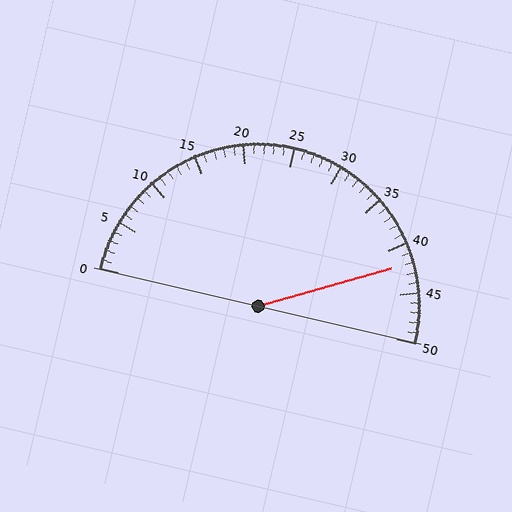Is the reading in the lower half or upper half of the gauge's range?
The reading is in the upper half of the range (0 to 50).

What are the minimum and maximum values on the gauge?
The gauge ranges from 0 to 50.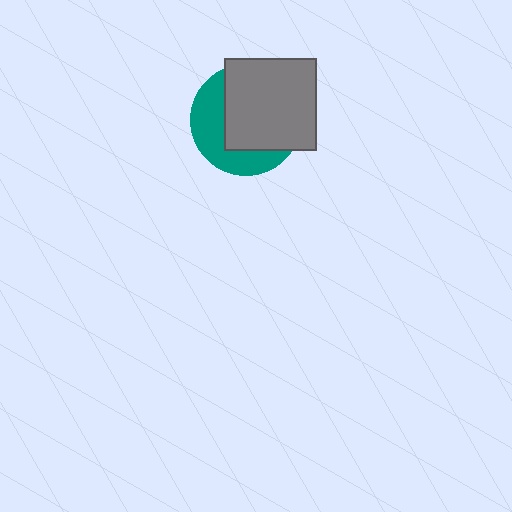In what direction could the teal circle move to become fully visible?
The teal circle could move toward the lower-left. That would shift it out from behind the gray square entirely.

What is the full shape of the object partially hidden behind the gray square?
The partially hidden object is a teal circle.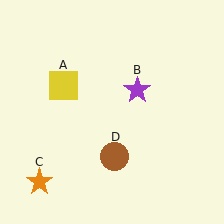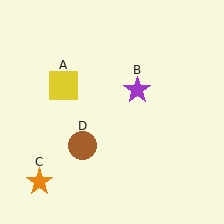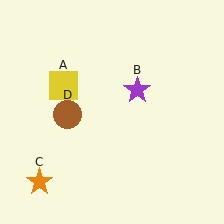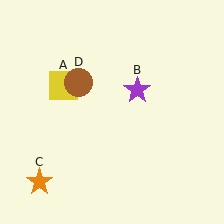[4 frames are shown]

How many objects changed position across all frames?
1 object changed position: brown circle (object D).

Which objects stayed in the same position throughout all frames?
Yellow square (object A) and purple star (object B) and orange star (object C) remained stationary.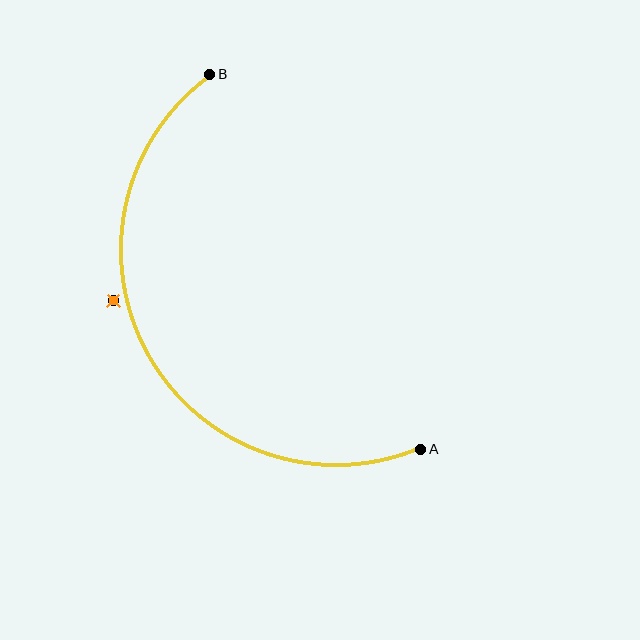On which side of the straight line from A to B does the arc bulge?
The arc bulges to the left of the straight line connecting A and B.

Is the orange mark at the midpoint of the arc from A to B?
No — the orange mark does not lie on the arc at all. It sits slightly outside the curve.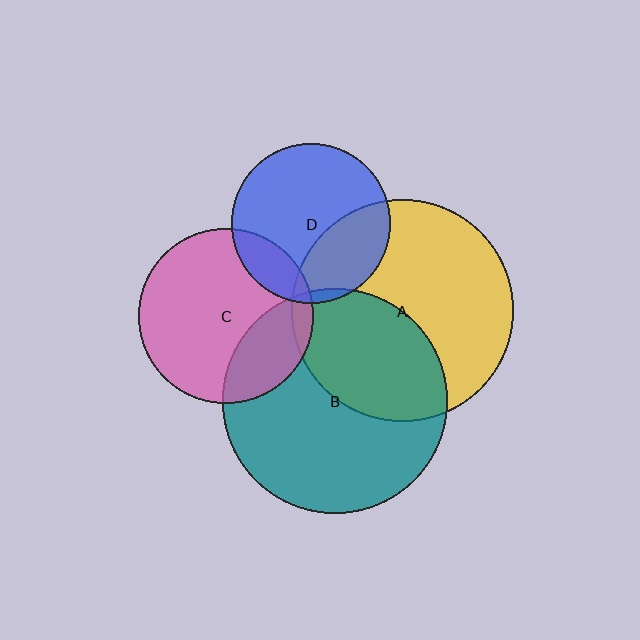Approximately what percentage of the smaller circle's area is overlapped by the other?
Approximately 15%.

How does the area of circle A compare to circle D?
Approximately 1.9 times.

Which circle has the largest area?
Circle B (teal).